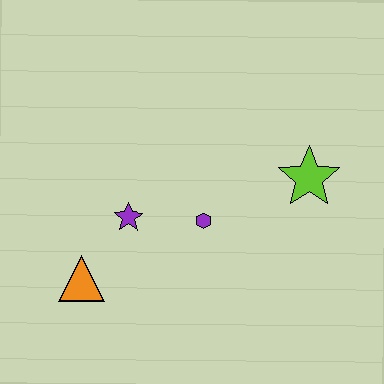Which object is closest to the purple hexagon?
The purple star is closest to the purple hexagon.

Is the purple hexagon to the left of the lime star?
Yes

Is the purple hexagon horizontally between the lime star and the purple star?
Yes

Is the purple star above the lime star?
No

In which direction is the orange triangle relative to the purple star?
The orange triangle is below the purple star.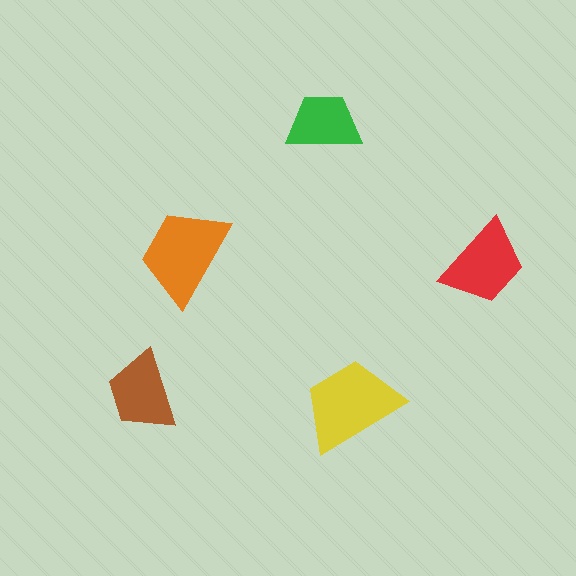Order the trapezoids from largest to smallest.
the yellow one, the orange one, the red one, the brown one, the green one.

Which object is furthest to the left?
The brown trapezoid is leftmost.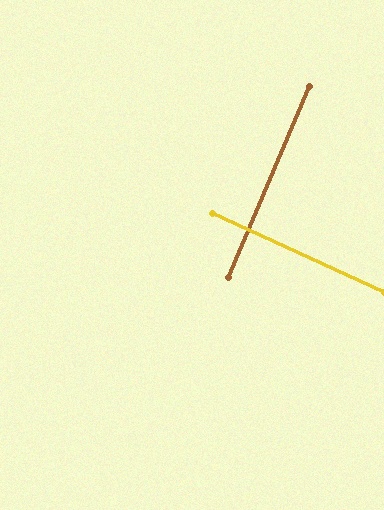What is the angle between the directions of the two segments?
Approximately 88 degrees.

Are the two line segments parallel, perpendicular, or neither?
Perpendicular — they meet at approximately 88°.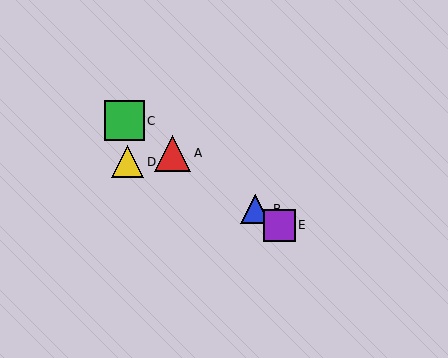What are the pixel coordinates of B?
Object B is at (255, 209).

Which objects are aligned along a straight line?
Objects A, B, C, E are aligned along a straight line.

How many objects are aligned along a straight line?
4 objects (A, B, C, E) are aligned along a straight line.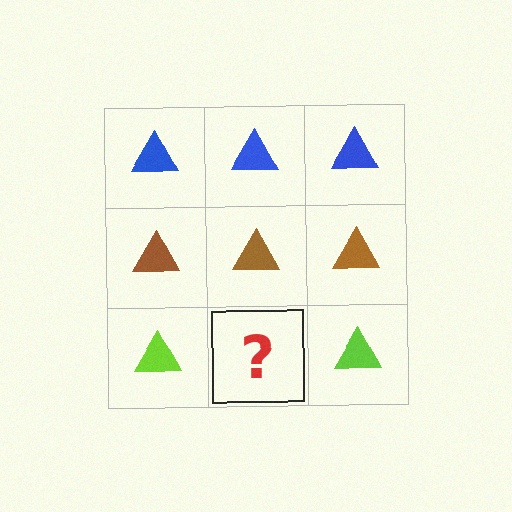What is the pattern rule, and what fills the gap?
The rule is that each row has a consistent color. The gap should be filled with a lime triangle.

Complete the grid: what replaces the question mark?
The question mark should be replaced with a lime triangle.